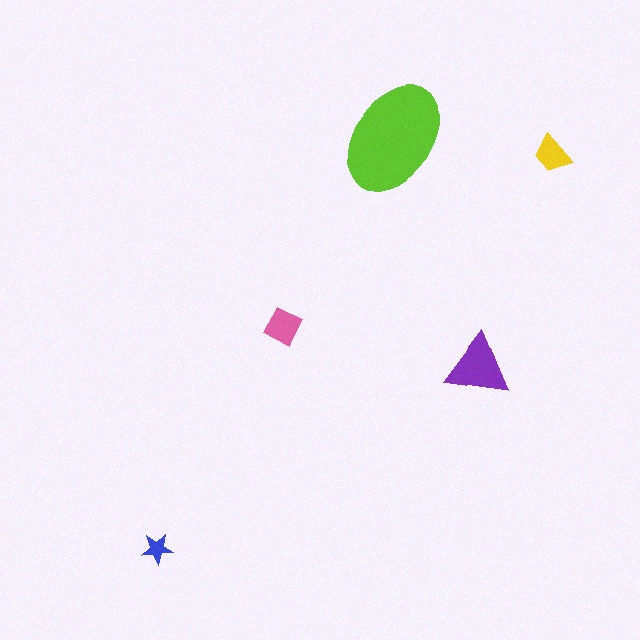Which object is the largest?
The lime ellipse.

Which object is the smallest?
The blue star.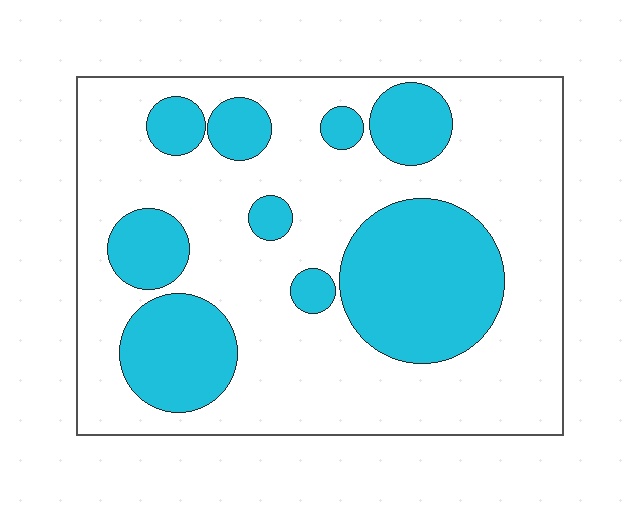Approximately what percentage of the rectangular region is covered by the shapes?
Approximately 30%.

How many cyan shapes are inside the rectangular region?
9.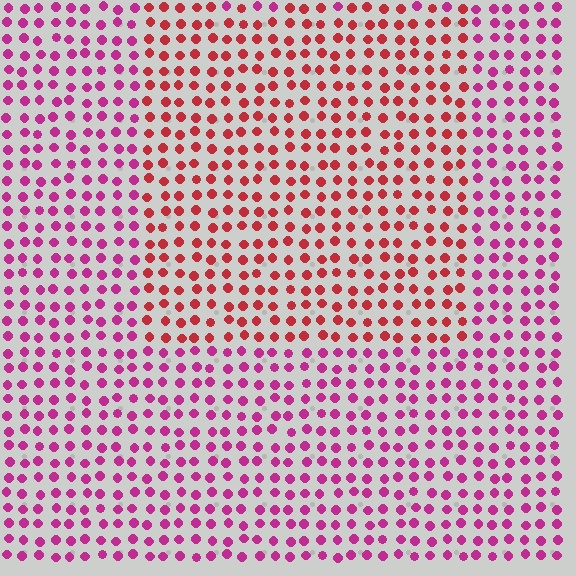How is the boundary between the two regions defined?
The boundary is defined purely by a slight shift in hue (about 35 degrees). Spacing, size, and orientation are identical on both sides.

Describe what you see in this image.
The image is filled with small magenta elements in a uniform arrangement. A rectangle-shaped region is visible where the elements are tinted to a slightly different hue, forming a subtle color boundary.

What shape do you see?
I see a rectangle.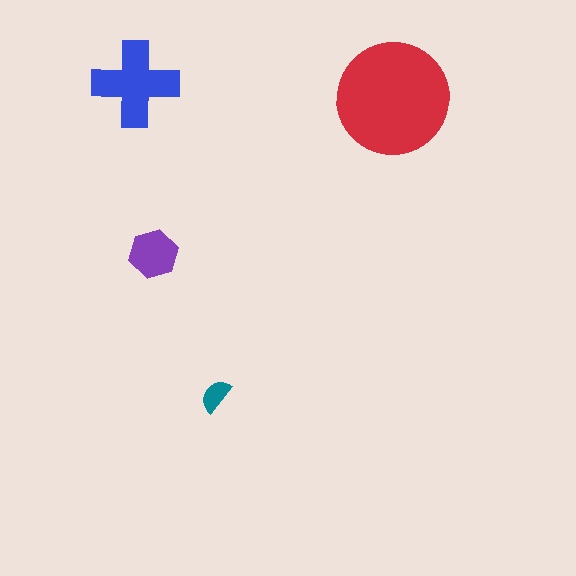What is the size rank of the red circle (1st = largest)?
1st.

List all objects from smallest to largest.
The teal semicircle, the purple hexagon, the blue cross, the red circle.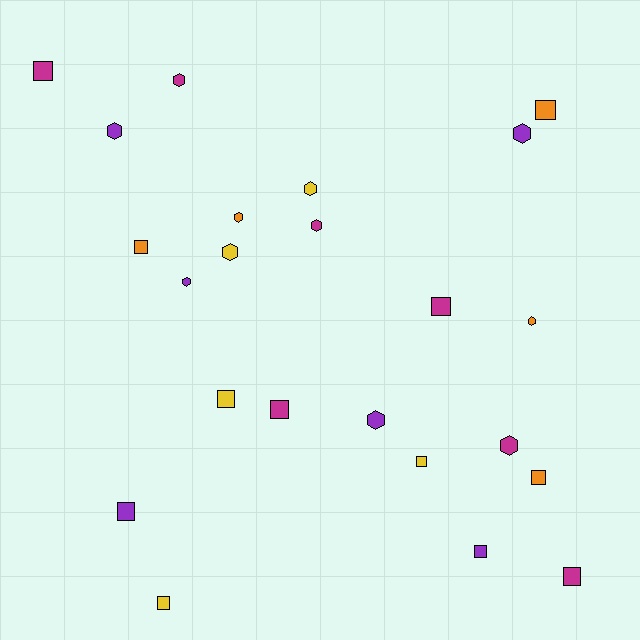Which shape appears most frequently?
Square, with 12 objects.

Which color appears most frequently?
Magenta, with 7 objects.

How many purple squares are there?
There are 2 purple squares.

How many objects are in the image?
There are 23 objects.